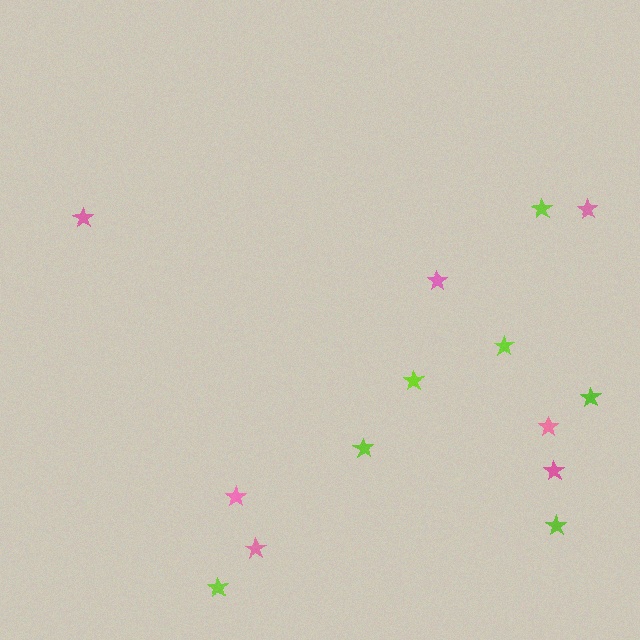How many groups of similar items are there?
There are 2 groups: one group of pink stars (7) and one group of lime stars (7).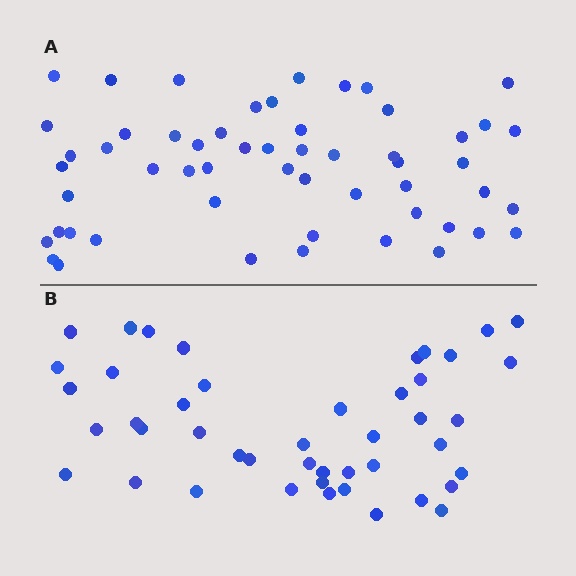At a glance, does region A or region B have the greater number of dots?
Region A (the top region) has more dots.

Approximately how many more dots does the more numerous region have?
Region A has roughly 10 or so more dots than region B.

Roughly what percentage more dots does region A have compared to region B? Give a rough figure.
About 20% more.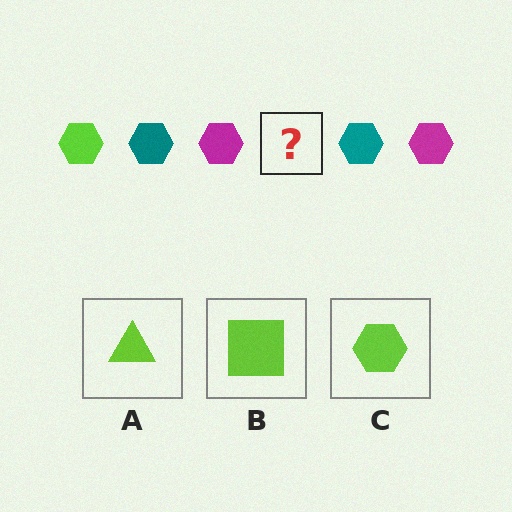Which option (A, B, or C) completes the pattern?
C.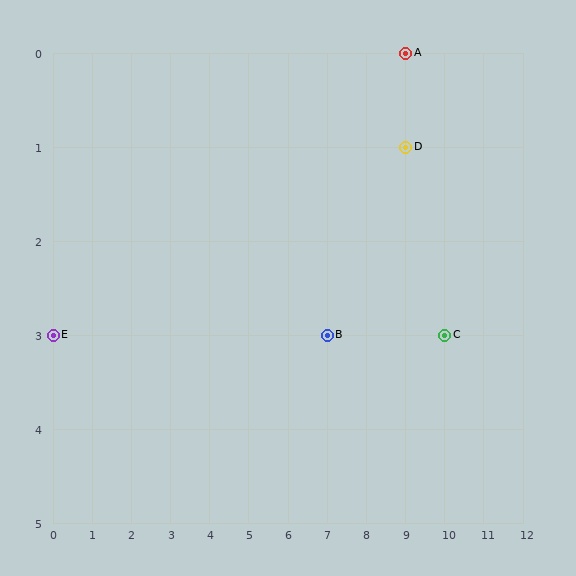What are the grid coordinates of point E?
Point E is at grid coordinates (0, 3).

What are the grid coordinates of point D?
Point D is at grid coordinates (9, 1).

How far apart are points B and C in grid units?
Points B and C are 3 columns apart.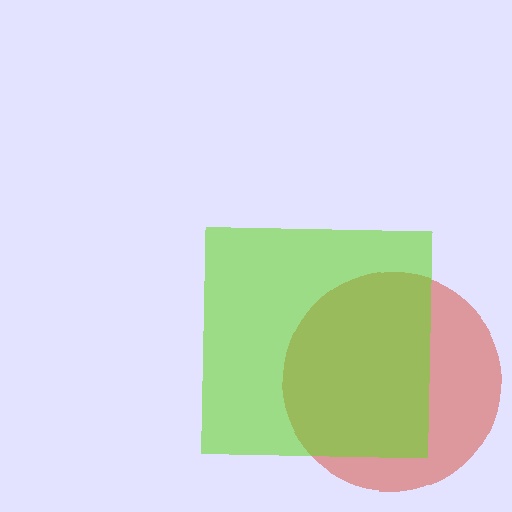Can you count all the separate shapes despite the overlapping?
Yes, there are 2 separate shapes.